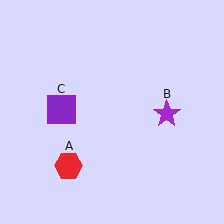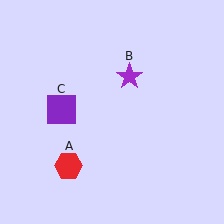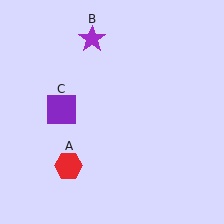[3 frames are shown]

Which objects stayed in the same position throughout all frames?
Red hexagon (object A) and purple square (object C) remained stationary.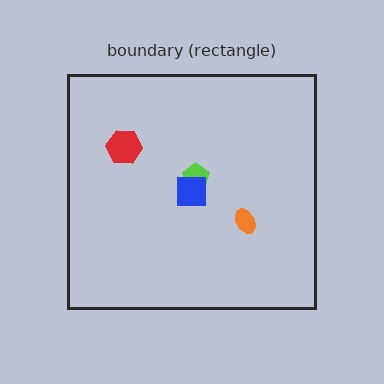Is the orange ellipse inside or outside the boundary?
Inside.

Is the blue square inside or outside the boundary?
Inside.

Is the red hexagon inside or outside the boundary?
Inside.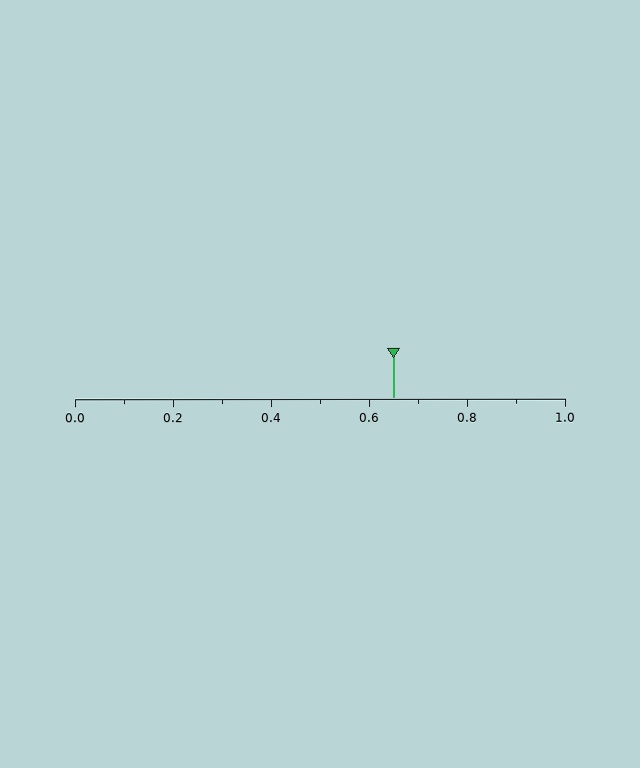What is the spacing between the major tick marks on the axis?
The major ticks are spaced 0.2 apart.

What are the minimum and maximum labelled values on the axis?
The axis runs from 0.0 to 1.0.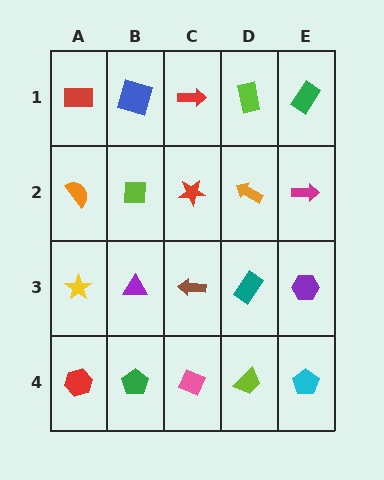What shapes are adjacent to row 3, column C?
A red star (row 2, column C), a pink diamond (row 4, column C), a purple triangle (row 3, column B), a teal rectangle (row 3, column D).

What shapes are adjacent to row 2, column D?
A lime rectangle (row 1, column D), a teal rectangle (row 3, column D), a red star (row 2, column C), a magenta arrow (row 2, column E).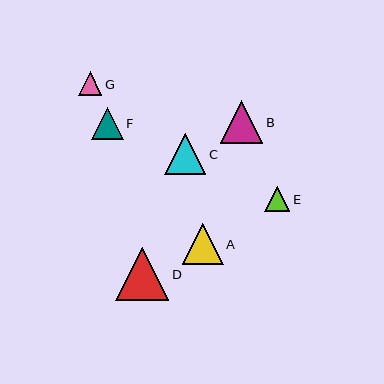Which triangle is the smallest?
Triangle G is the smallest with a size of approximately 23 pixels.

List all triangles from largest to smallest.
From largest to smallest: D, B, C, A, F, E, G.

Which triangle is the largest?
Triangle D is the largest with a size of approximately 53 pixels.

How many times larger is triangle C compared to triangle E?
Triangle C is approximately 1.6 times the size of triangle E.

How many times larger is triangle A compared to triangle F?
Triangle A is approximately 1.3 times the size of triangle F.